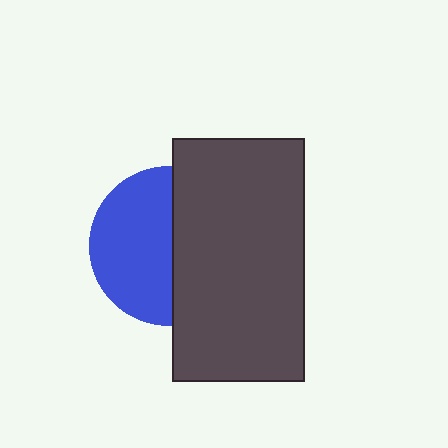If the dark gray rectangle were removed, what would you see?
You would see the complete blue circle.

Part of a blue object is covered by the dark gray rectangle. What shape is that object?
It is a circle.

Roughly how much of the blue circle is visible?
About half of it is visible (roughly 52%).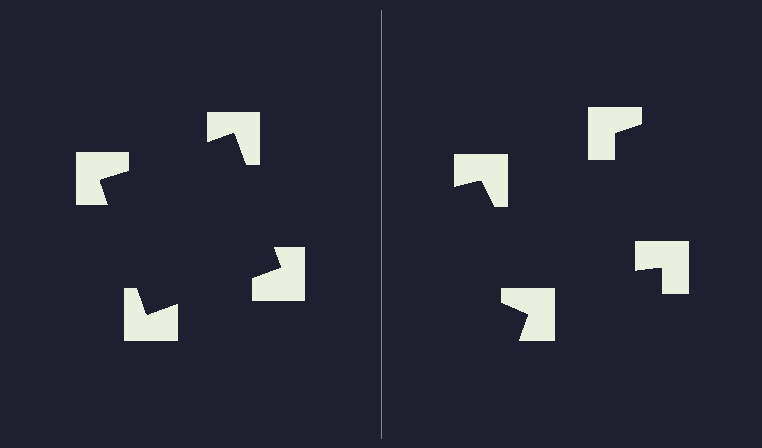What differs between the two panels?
The notched squares are positioned identically on both sides; only the wedge orientations differ. On the left they align to a square; on the right they are misaligned.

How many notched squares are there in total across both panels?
8 — 4 on each side.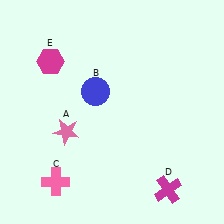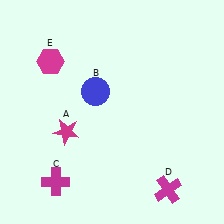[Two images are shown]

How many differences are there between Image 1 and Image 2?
There are 2 differences between the two images.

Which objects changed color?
A changed from pink to magenta. C changed from pink to magenta.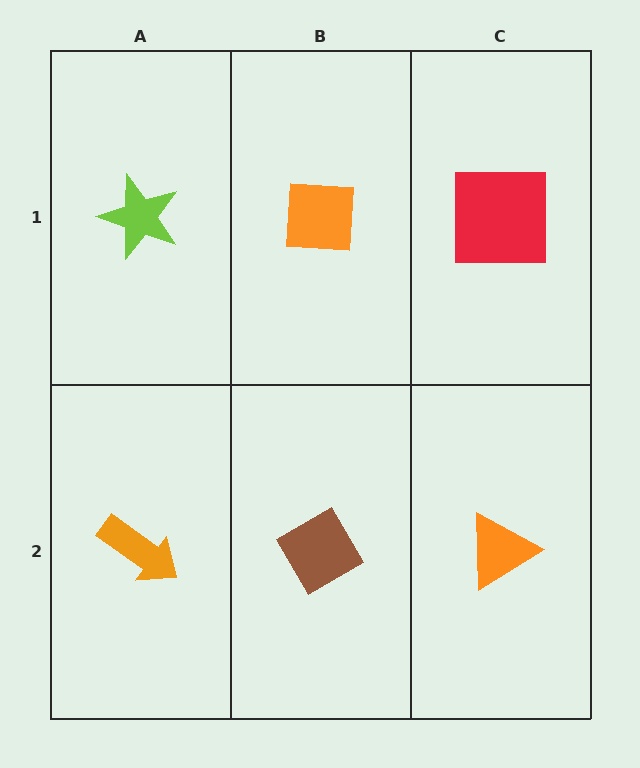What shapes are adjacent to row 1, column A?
An orange arrow (row 2, column A), an orange square (row 1, column B).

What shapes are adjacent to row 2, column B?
An orange square (row 1, column B), an orange arrow (row 2, column A), an orange triangle (row 2, column C).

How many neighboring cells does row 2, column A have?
2.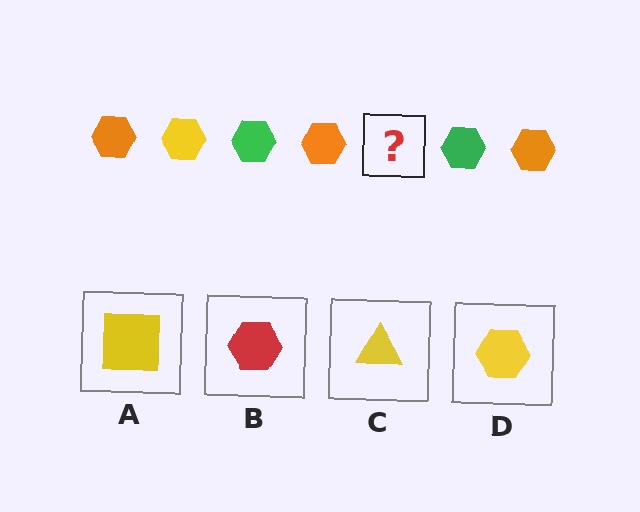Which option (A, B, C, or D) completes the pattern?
D.